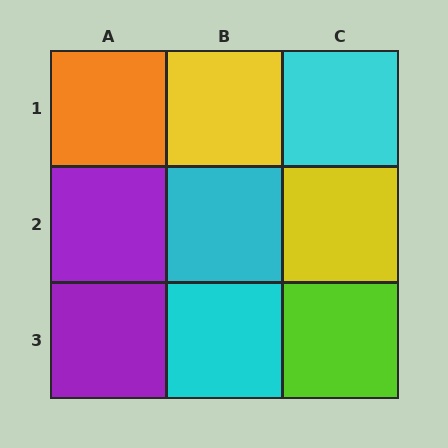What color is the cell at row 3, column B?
Cyan.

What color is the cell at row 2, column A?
Purple.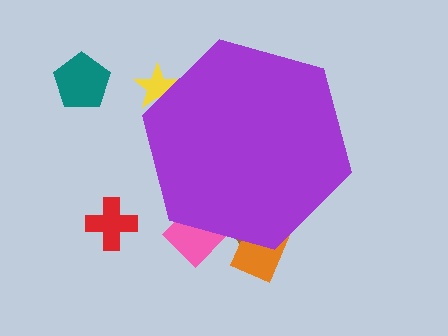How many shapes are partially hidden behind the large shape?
4 shapes are partially hidden.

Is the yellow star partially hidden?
Yes, the yellow star is partially hidden behind the purple hexagon.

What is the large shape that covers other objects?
A purple hexagon.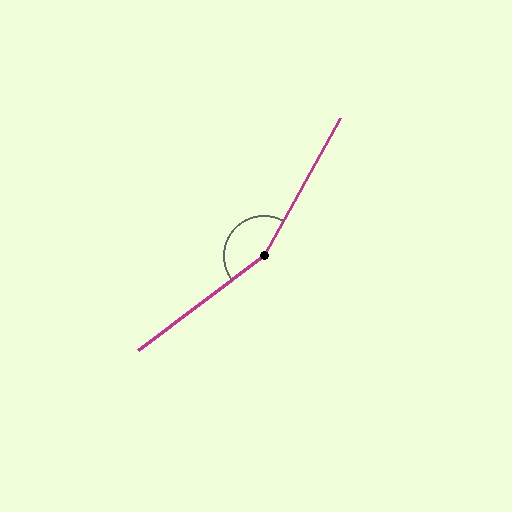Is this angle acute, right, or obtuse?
It is obtuse.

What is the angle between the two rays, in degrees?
Approximately 156 degrees.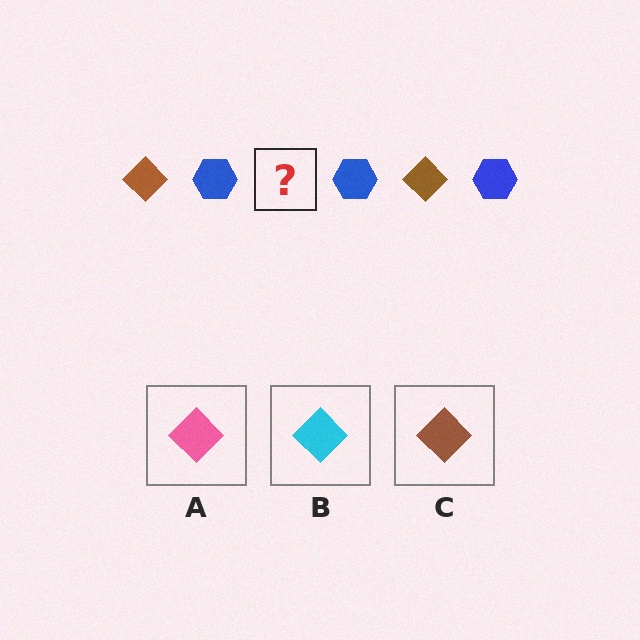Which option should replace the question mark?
Option C.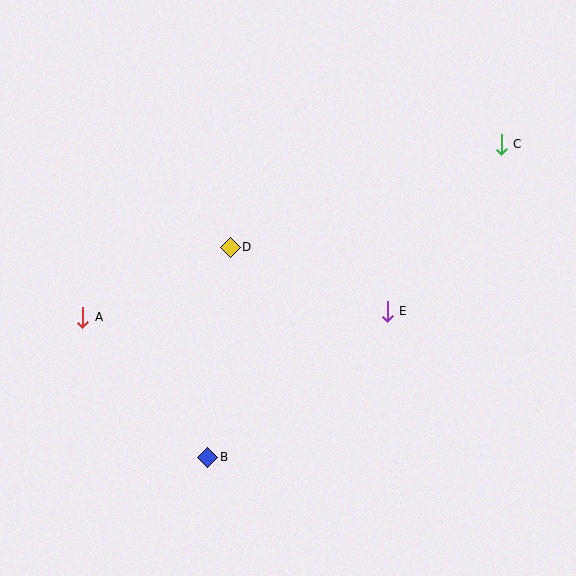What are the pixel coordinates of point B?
Point B is at (208, 457).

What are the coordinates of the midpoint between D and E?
The midpoint between D and E is at (309, 279).